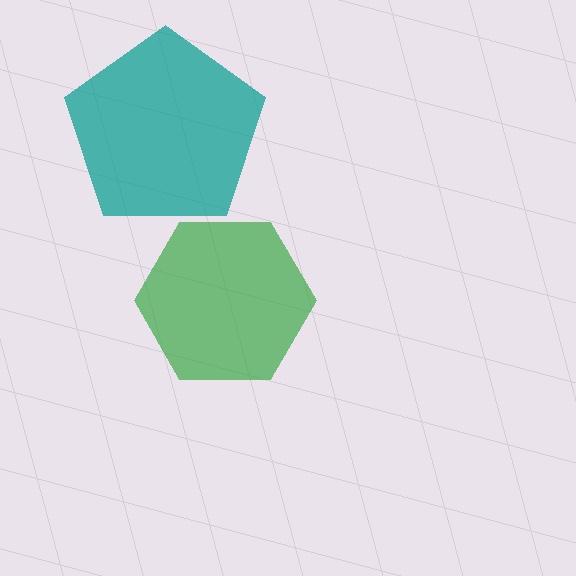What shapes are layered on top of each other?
The layered shapes are: a green hexagon, a teal pentagon.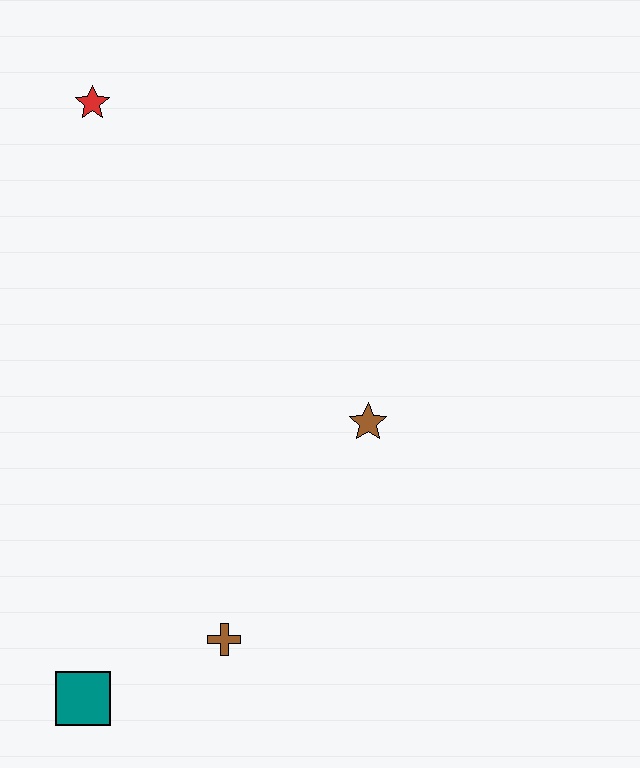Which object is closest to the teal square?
The brown cross is closest to the teal square.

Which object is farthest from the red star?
The teal square is farthest from the red star.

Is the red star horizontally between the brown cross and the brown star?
No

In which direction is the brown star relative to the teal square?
The brown star is to the right of the teal square.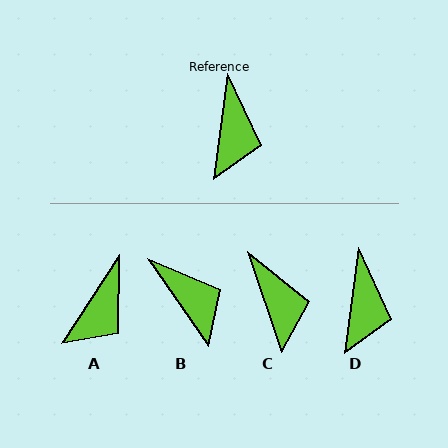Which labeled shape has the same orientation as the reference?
D.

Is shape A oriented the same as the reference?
No, it is off by about 25 degrees.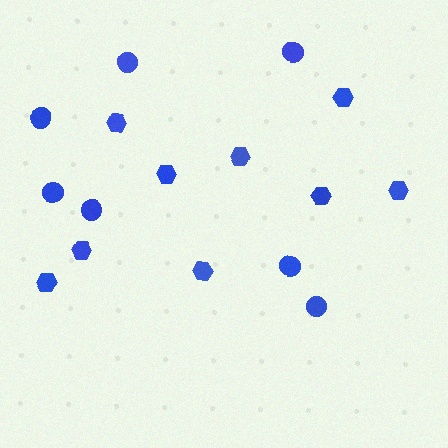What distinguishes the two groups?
There are 2 groups: one group of circles (7) and one group of hexagons (9).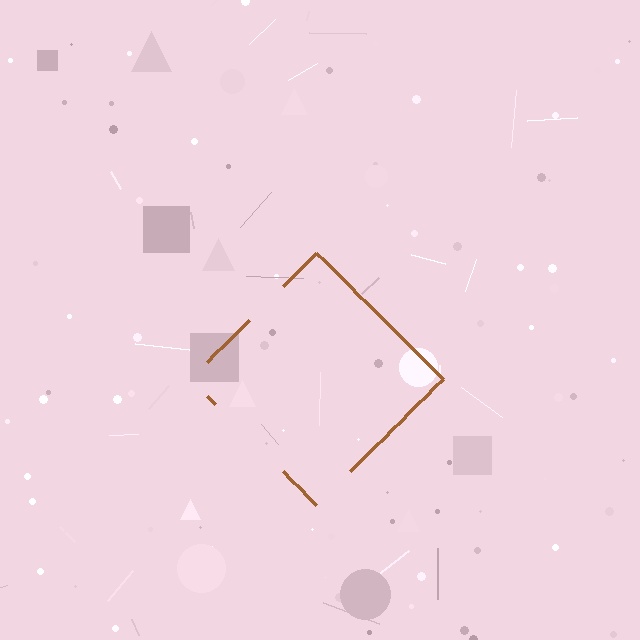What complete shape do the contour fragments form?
The contour fragments form a diamond.